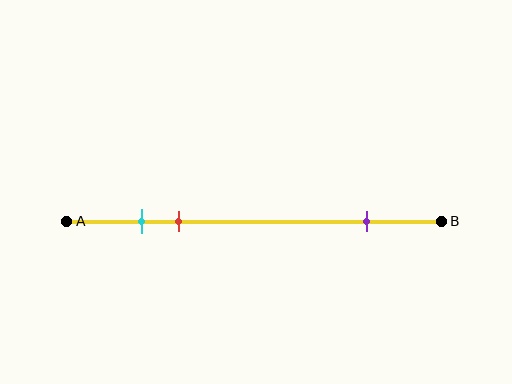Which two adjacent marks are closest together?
The cyan and red marks are the closest adjacent pair.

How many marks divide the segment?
There are 3 marks dividing the segment.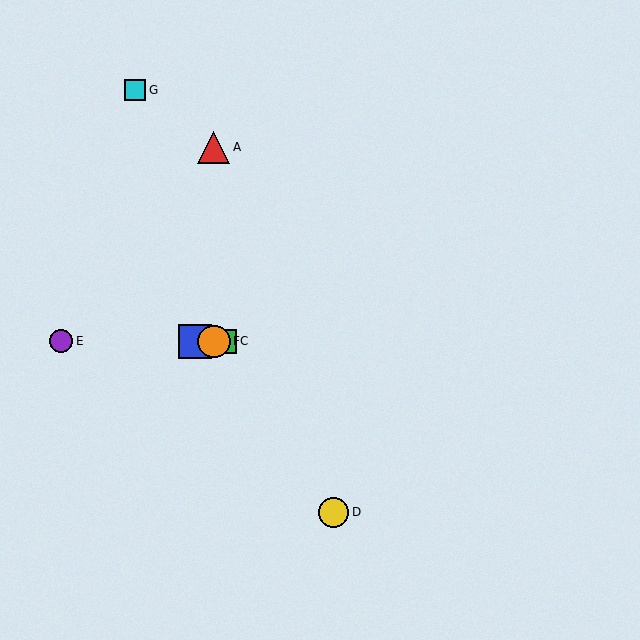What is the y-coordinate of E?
Object E is at y≈341.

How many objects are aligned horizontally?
4 objects (B, C, E, F) are aligned horizontally.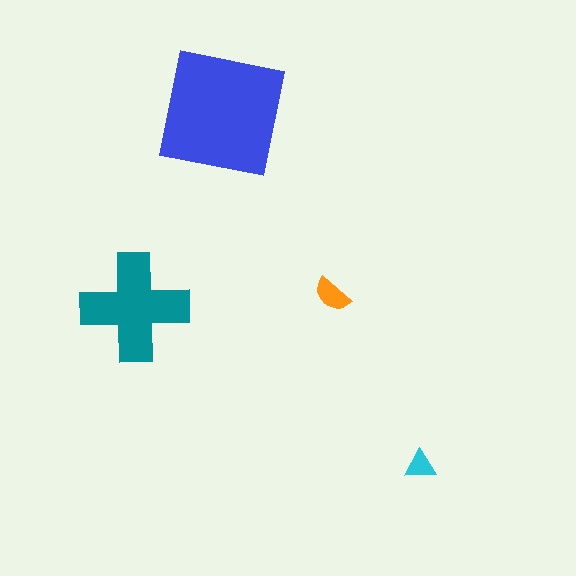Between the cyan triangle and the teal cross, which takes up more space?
The teal cross.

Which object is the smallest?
The cyan triangle.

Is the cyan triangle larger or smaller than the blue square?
Smaller.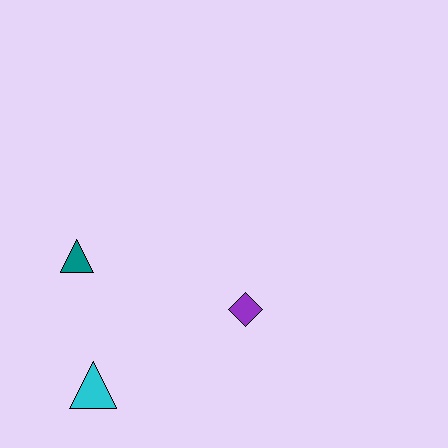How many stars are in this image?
There are no stars.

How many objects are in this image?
There are 3 objects.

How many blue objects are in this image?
There are no blue objects.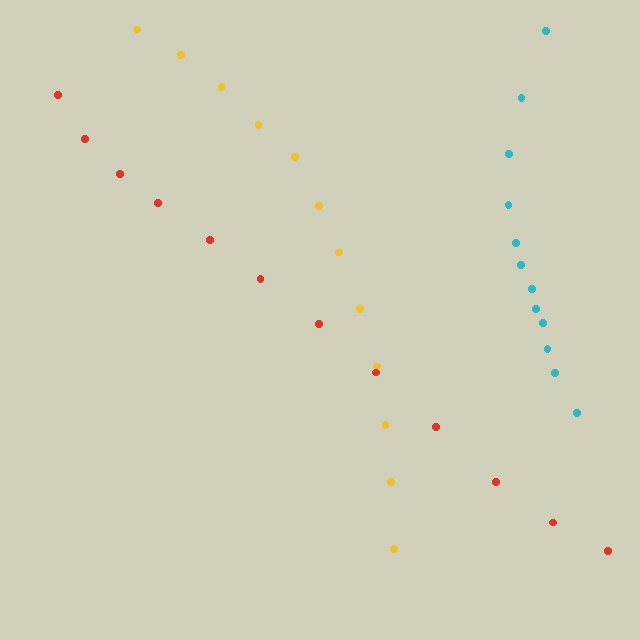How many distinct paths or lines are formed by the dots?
There are 3 distinct paths.